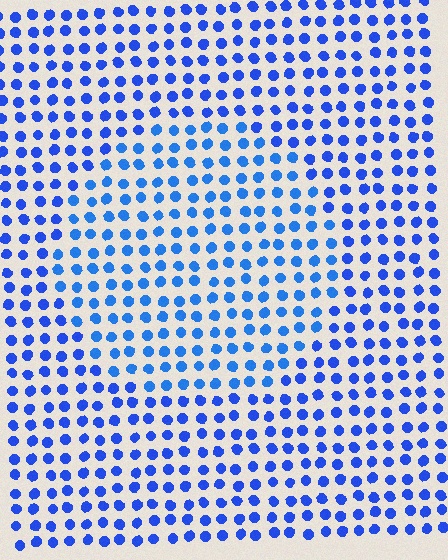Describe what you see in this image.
The image is filled with small blue elements in a uniform arrangement. A circle-shaped region is visible where the elements are tinted to a slightly different hue, forming a subtle color boundary.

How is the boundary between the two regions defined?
The boundary is defined purely by a slight shift in hue (about 15 degrees). Spacing, size, and orientation are identical on both sides.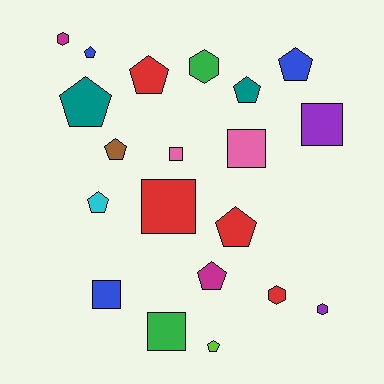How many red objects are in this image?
There are 4 red objects.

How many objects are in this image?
There are 20 objects.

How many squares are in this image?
There are 6 squares.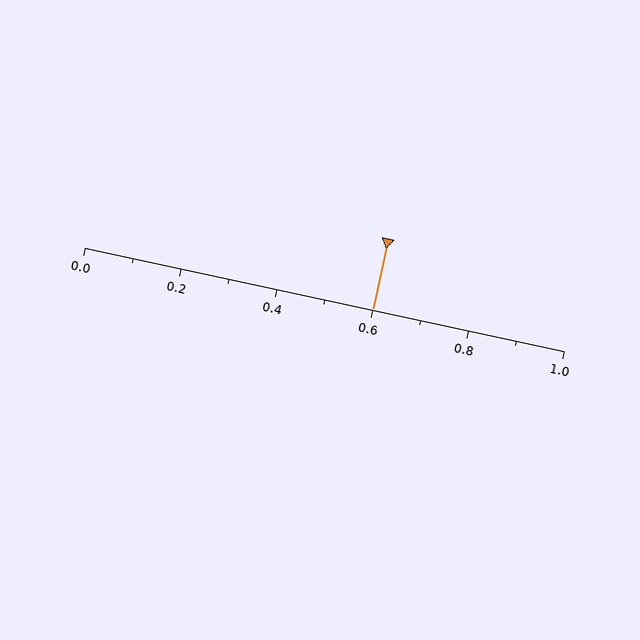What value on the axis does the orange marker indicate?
The marker indicates approximately 0.6.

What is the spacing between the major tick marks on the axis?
The major ticks are spaced 0.2 apart.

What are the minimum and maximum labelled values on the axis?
The axis runs from 0.0 to 1.0.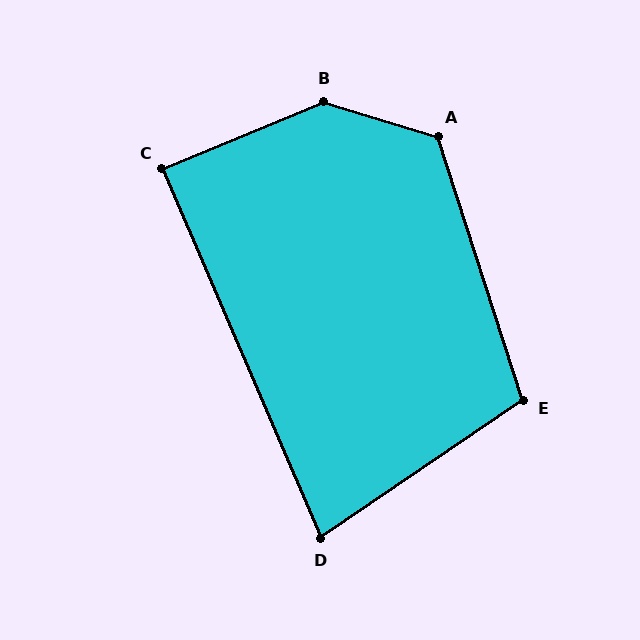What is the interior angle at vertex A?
Approximately 125 degrees (obtuse).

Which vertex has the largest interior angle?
B, at approximately 140 degrees.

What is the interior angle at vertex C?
Approximately 90 degrees (approximately right).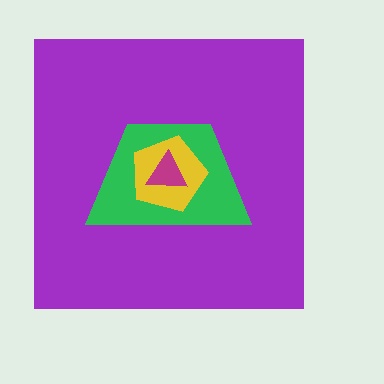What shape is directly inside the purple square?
The green trapezoid.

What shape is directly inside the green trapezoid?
The yellow pentagon.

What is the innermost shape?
The magenta triangle.